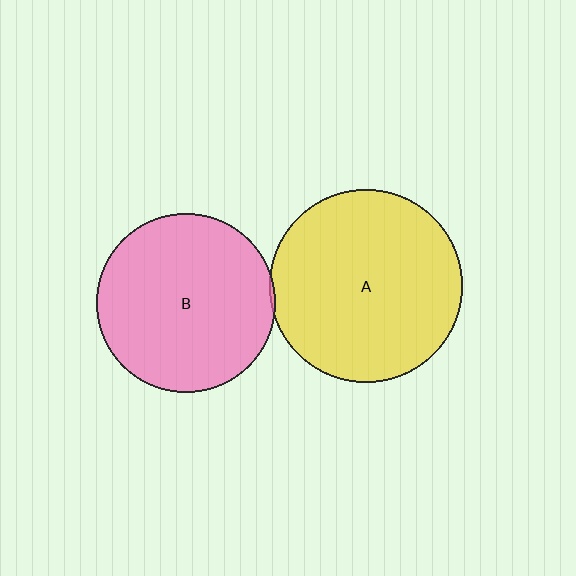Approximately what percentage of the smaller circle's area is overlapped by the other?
Approximately 5%.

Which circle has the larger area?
Circle A (yellow).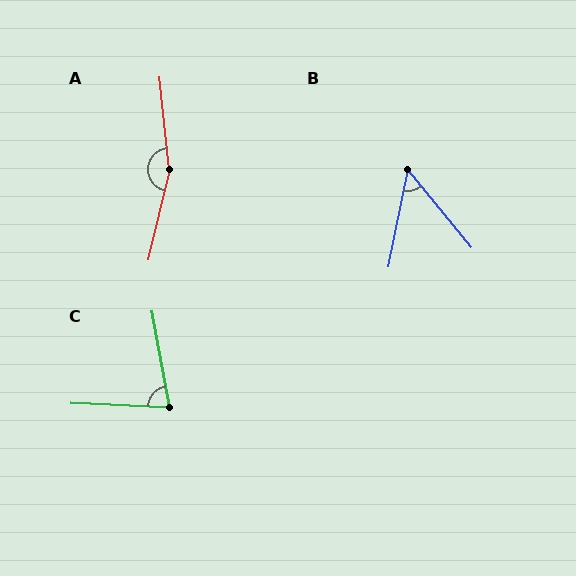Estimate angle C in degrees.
Approximately 77 degrees.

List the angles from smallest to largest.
B (51°), C (77°), A (161°).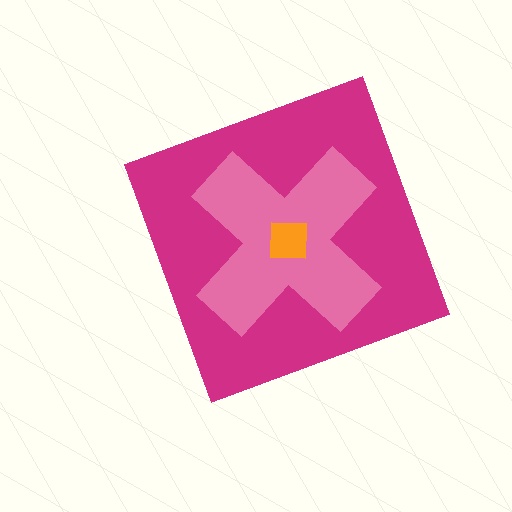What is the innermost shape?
The orange square.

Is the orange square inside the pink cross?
Yes.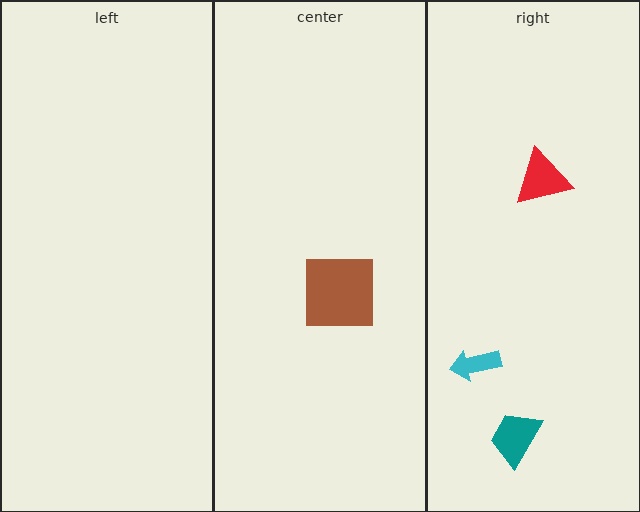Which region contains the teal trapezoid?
The right region.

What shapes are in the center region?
The brown square.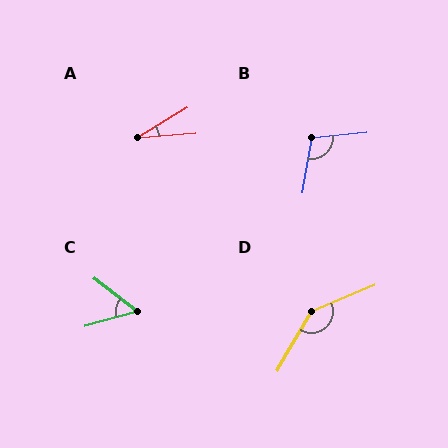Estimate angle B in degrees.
Approximately 105 degrees.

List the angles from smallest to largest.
A (26°), C (53°), B (105°), D (143°).